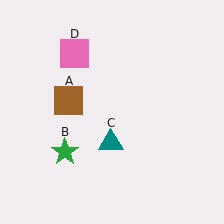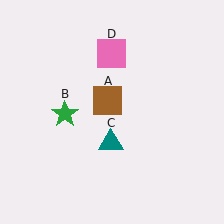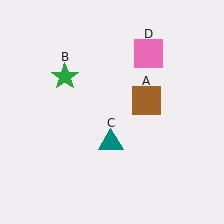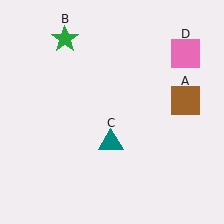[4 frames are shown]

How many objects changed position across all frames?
3 objects changed position: brown square (object A), green star (object B), pink square (object D).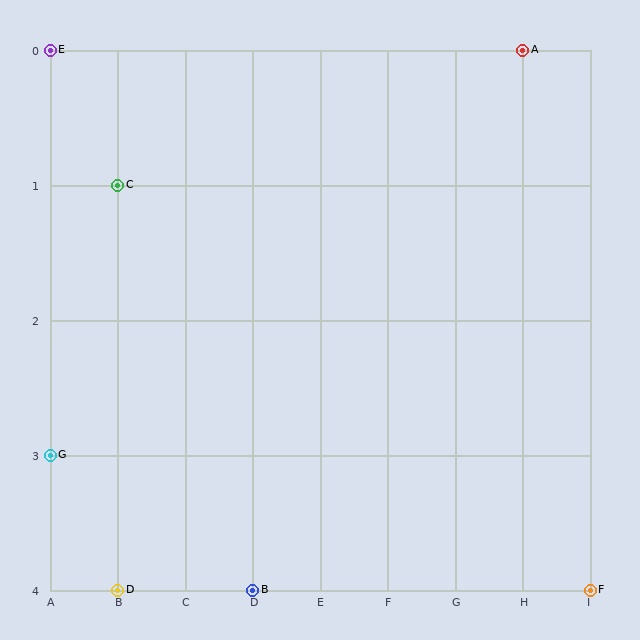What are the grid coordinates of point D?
Point D is at grid coordinates (B, 4).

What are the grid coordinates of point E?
Point E is at grid coordinates (A, 0).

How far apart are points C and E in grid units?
Points C and E are 1 column and 1 row apart (about 1.4 grid units diagonally).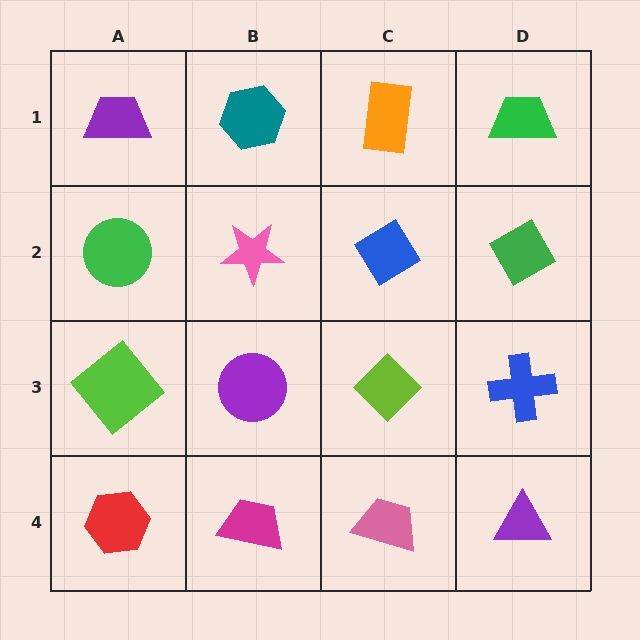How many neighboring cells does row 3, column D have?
3.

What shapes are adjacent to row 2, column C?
An orange rectangle (row 1, column C), a lime diamond (row 3, column C), a pink star (row 2, column B), a green diamond (row 2, column D).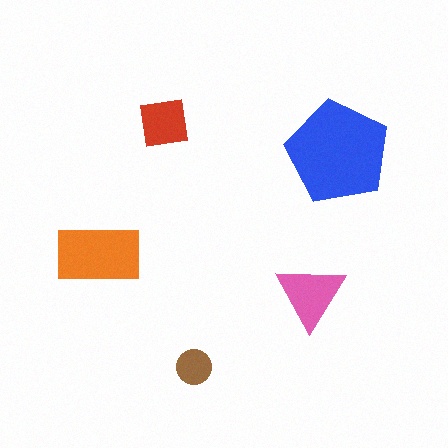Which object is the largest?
The blue pentagon.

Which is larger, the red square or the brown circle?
The red square.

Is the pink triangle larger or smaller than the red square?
Larger.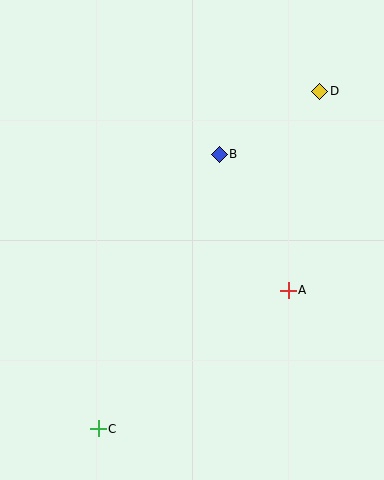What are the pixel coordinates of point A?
Point A is at (288, 290).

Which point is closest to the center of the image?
Point B at (219, 154) is closest to the center.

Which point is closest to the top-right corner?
Point D is closest to the top-right corner.